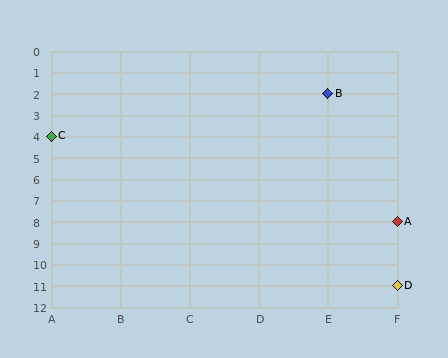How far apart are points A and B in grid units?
Points A and B are 1 column and 6 rows apart (about 6.1 grid units diagonally).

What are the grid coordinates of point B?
Point B is at grid coordinates (E, 2).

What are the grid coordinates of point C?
Point C is at grid coordinates (A, 4).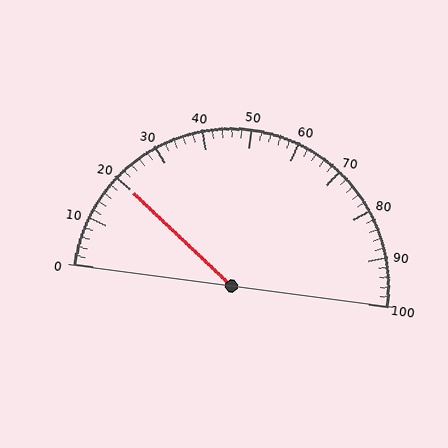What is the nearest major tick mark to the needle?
The nearest major tick mark is 20.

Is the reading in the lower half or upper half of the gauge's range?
The reading is in the lower half of the range (0 to 100).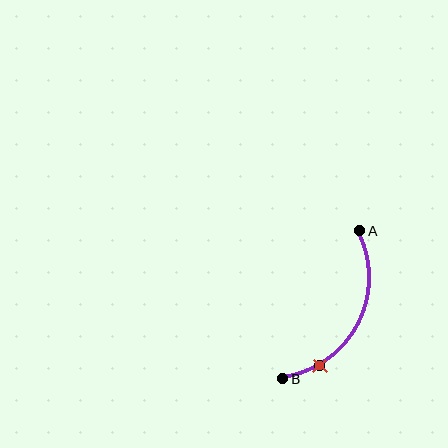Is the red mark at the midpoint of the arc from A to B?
No. The red mark lies on the arc but is closer to endpoint B. The arc midpoint would be at the point on the curve equidistant along the arc from both A and B.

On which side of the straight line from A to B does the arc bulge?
The arc bulges to the right of the straight line connecting A and B.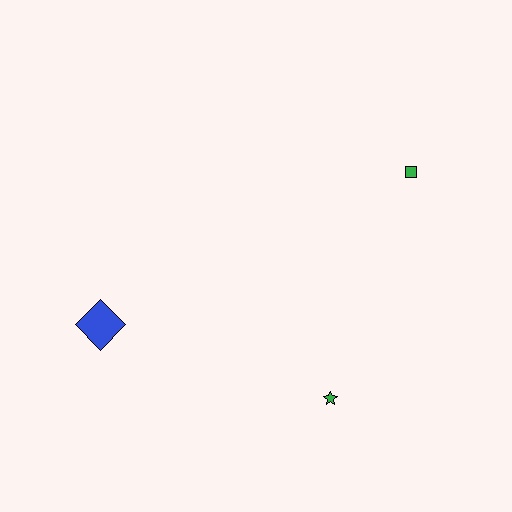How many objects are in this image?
There are 3 objects.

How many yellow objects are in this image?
There are no yellow objects.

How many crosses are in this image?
There are no crosses.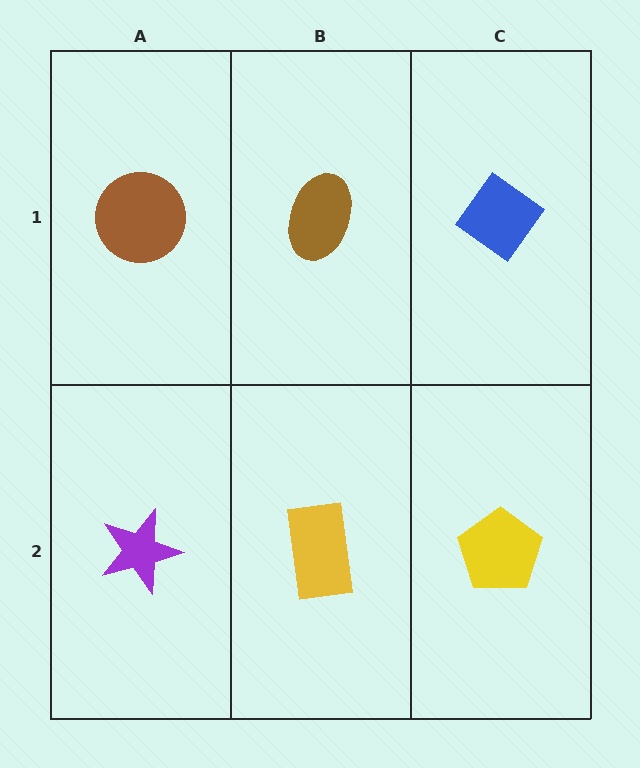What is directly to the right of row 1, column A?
A brown ellipse.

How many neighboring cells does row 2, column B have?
3.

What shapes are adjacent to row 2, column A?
A brown circle (row 1, column A), a yellow rectangle (row 2, column B).